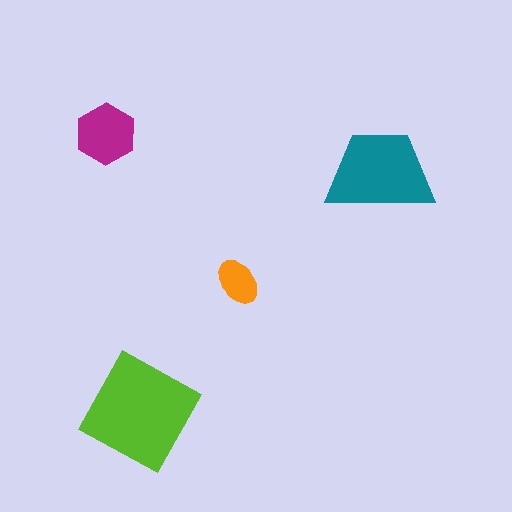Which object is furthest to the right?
The teal trapezoid is rightmost.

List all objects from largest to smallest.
The lime diamond, the teal trapezoid, the magenta hexagon, the orange ellipse.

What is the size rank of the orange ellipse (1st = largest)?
4th.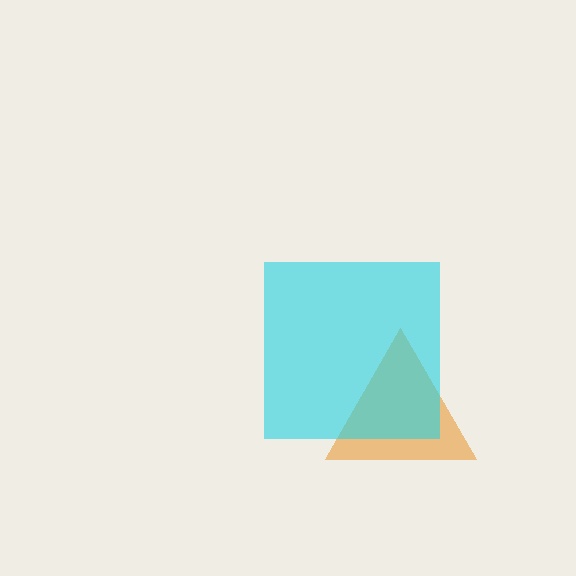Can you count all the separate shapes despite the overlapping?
Yes, there are 2 separate shapes.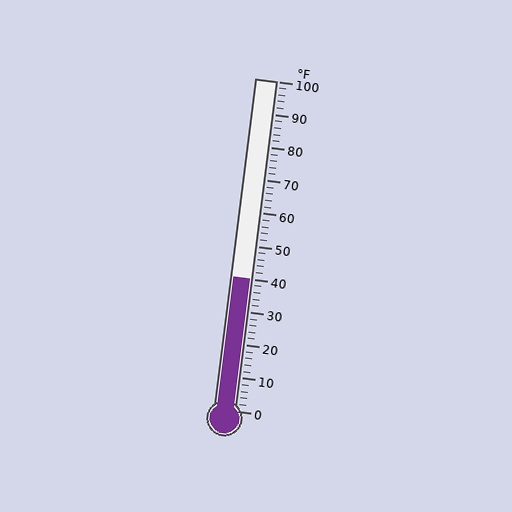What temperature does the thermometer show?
The thermometer shows approximately 40°F.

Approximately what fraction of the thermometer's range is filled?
The thermometer is filled to approximately 40% of its range.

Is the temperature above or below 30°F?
The temperature is above 30°F.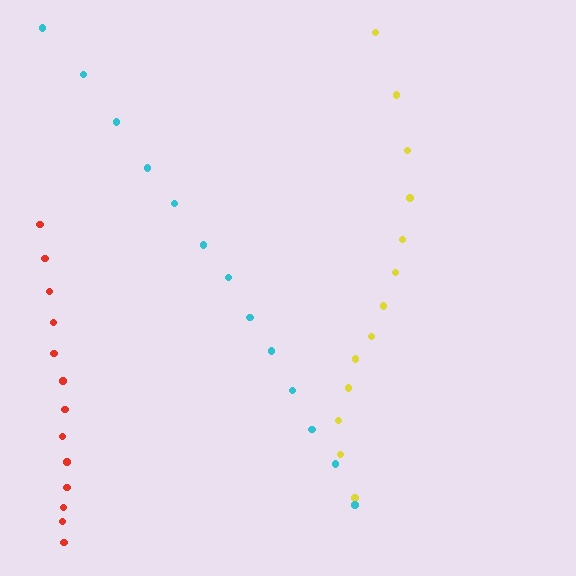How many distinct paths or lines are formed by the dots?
There are 3 distinct paths.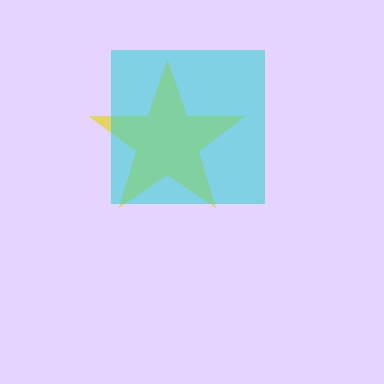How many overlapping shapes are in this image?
There are 2 overlapping shapes in the image.